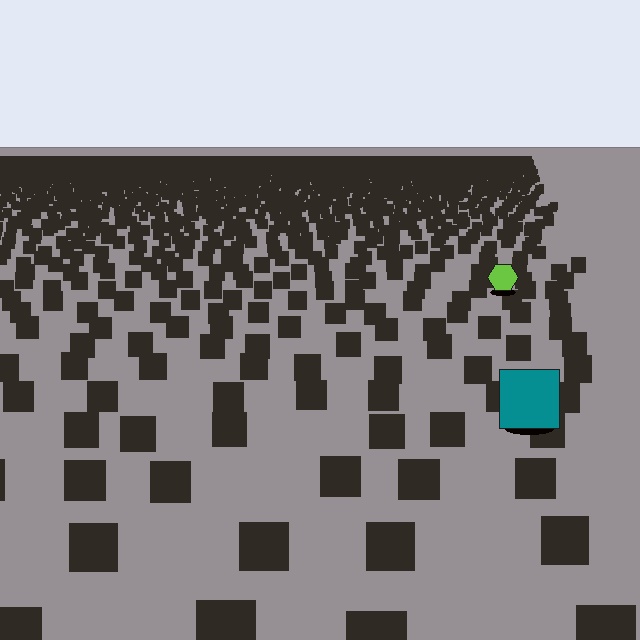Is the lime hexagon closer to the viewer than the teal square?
No. The teal square is closer — you can tell from the texture gradient: the ground texture is coarser near it.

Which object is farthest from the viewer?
The lime hexagon is farthest from the viewer. It appears smaller and the ground texture around it is denser.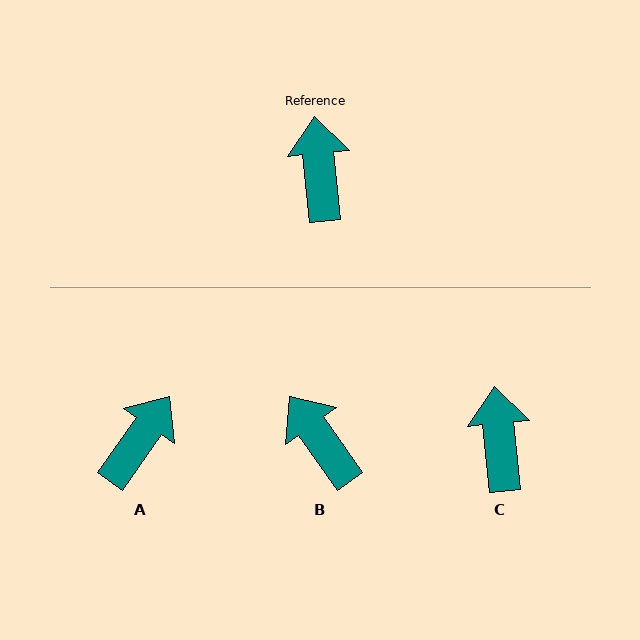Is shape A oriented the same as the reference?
No, it is off by about 41 degrees.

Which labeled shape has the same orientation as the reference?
C.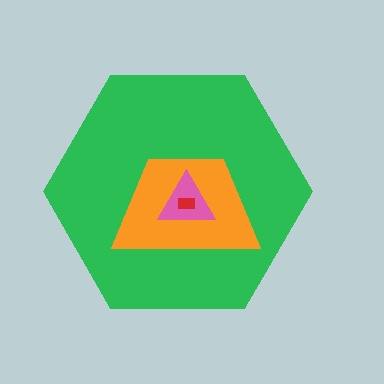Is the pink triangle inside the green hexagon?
Yes.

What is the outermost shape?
The green hexagon.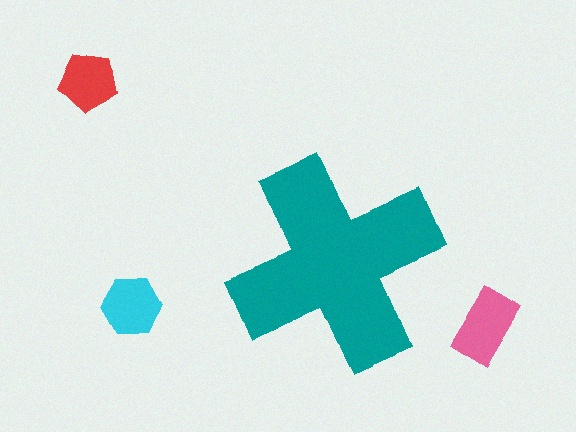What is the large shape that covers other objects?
A teal cross.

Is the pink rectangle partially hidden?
No, the pink rectangle is fully visible.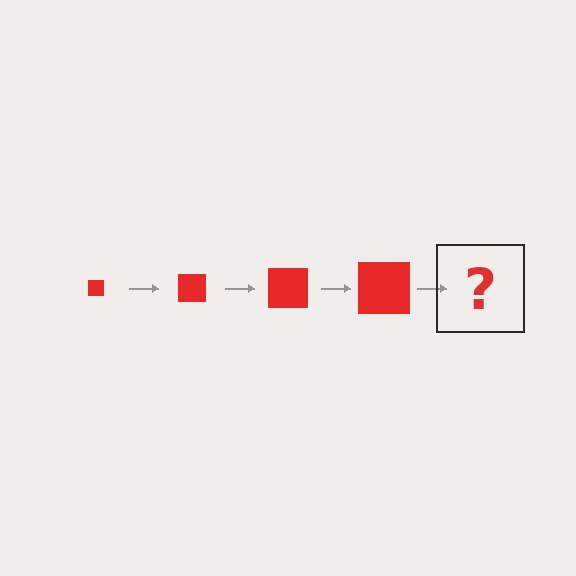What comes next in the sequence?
The next element should be a red square, larger than the previous one.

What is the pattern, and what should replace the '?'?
The pattern is that the square gets progressively larger each step. The '?' should be a red square, larger than the previous one.